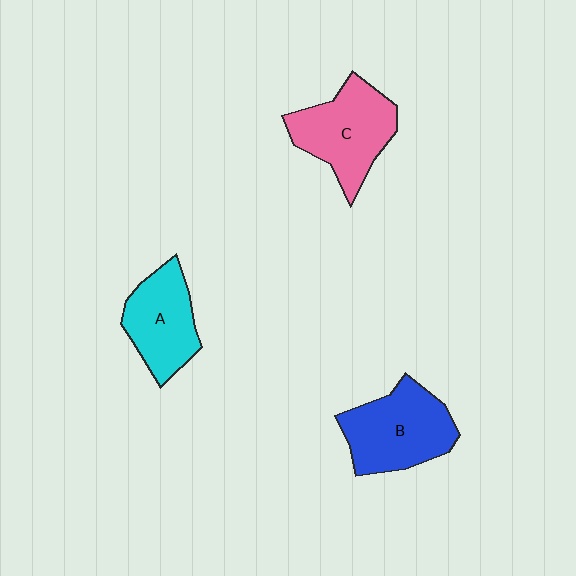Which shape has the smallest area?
Shape A (cyan).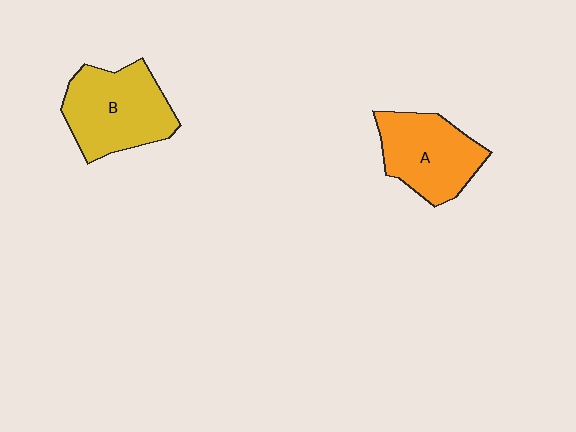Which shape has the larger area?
Shape B (yellow).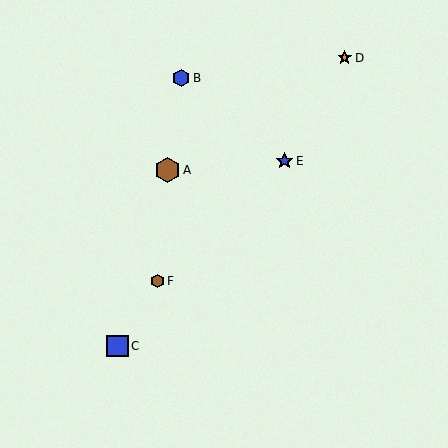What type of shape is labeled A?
Shape A is a brown hexagon.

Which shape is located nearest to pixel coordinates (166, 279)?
The brown hexagon (labeled F) at (158, 281) is nearest to that location.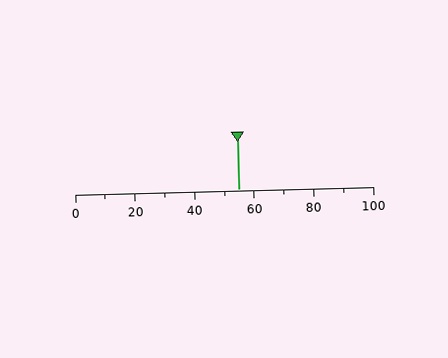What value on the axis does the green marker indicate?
The marker indicates approximately 55.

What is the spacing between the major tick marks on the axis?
The major ticks are spaced 20 apart.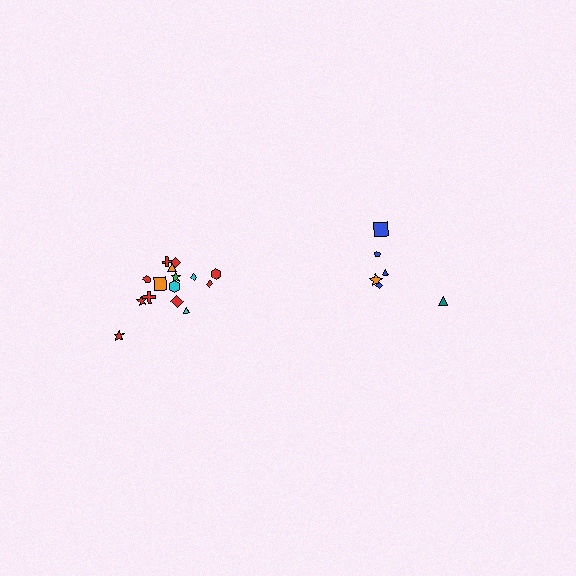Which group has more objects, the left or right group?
The left group.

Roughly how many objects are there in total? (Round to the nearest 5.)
Roughly 20 objects in total.